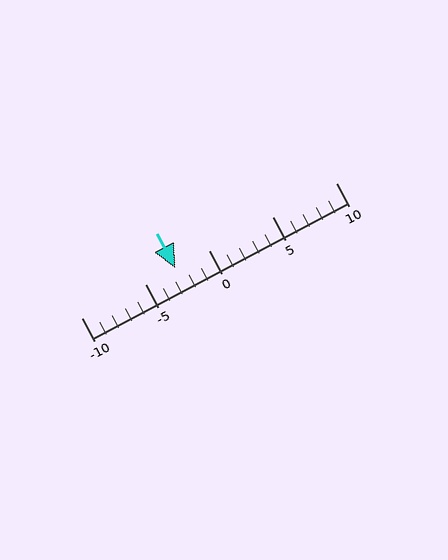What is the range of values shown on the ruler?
The ruler shows values from -10 to 10.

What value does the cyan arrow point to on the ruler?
The cyan arrow points to approximately -3.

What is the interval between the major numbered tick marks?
The major tick marks are spaced 5 units apart.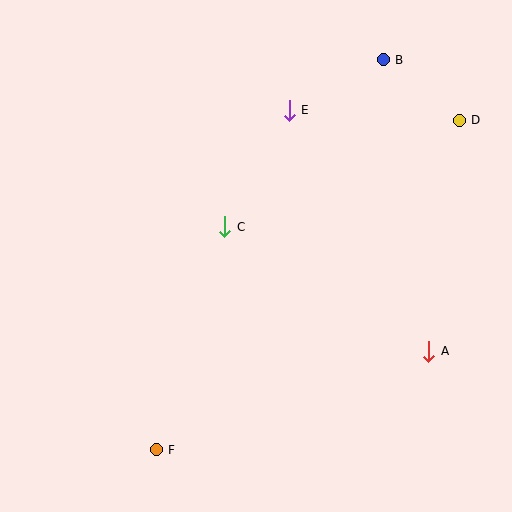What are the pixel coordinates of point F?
Point F is at (156, 450).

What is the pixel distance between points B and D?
The distance between B and D is 97 pixels.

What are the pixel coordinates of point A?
Point A is at (429, 351).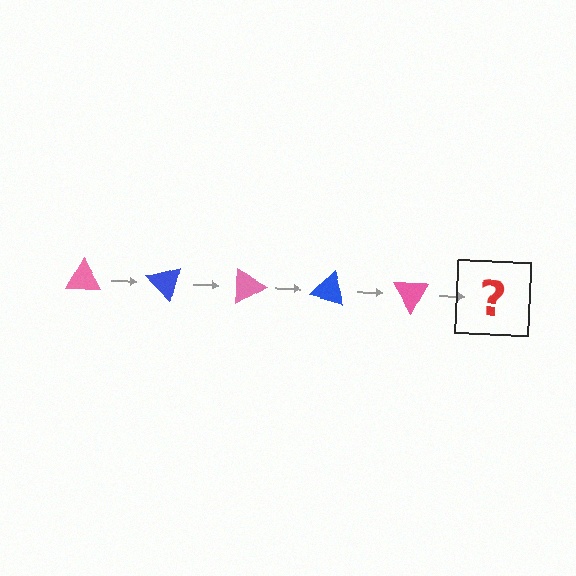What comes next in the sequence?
The next element should be a blue triangle, rotated 225 degrees from the start.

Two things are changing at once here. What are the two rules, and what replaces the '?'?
The two rules are that it rotates 45 degrees each step and the color cycles through pink and blue. The '?' should be a blue triangle, rotated 225 degrees from the start.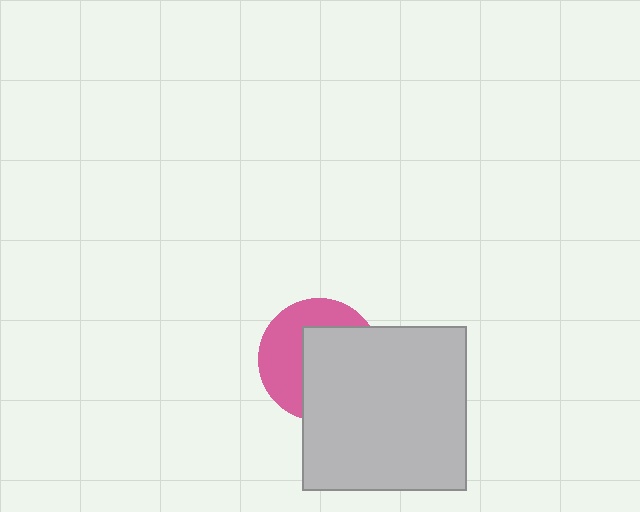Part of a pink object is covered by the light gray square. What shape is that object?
It is a circle.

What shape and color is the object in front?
The object in front is a light gray square.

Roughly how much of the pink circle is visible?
A small part of it is visible (roughly 44%).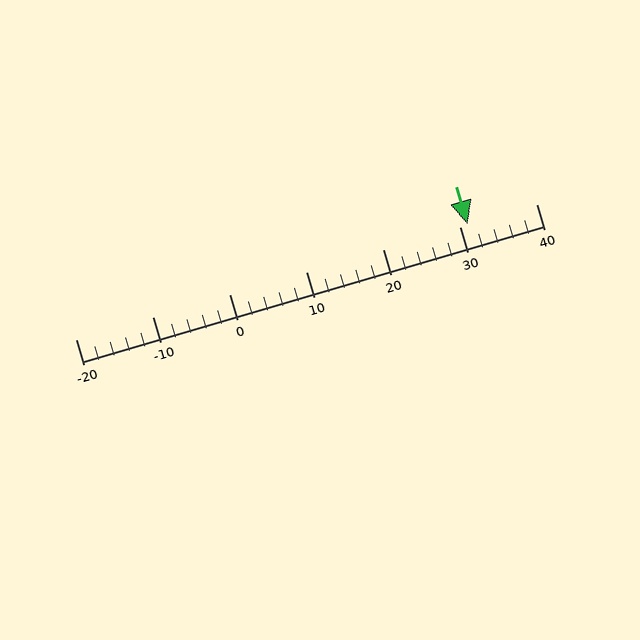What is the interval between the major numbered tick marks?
The major tick marks are spaced 10 units apart.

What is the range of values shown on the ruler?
The ruler shows values from -20 to 40.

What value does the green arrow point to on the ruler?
The green arrow points to approximately 31.